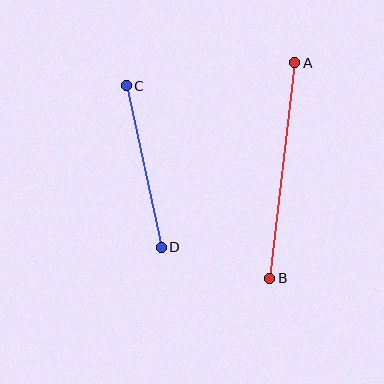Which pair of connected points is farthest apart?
Points A and B are farthest apart.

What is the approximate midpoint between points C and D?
The midpoint is at approximately (144, 167) pixels.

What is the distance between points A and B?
The distance is approximately 217 pixels.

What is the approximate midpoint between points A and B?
The midpoint is at approximately (282, 171) pixels.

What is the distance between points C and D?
The distance is approximately 165 pixels.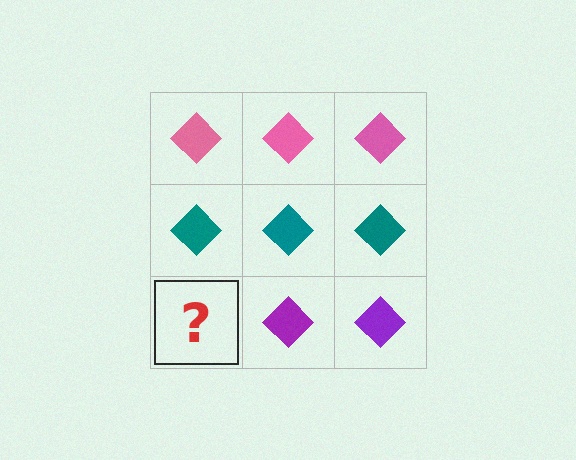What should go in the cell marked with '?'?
The missing cell should contain a purple diamond.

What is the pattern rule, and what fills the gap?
The rule is that each row has a consistent color. The gap should be filled with a purple diamond.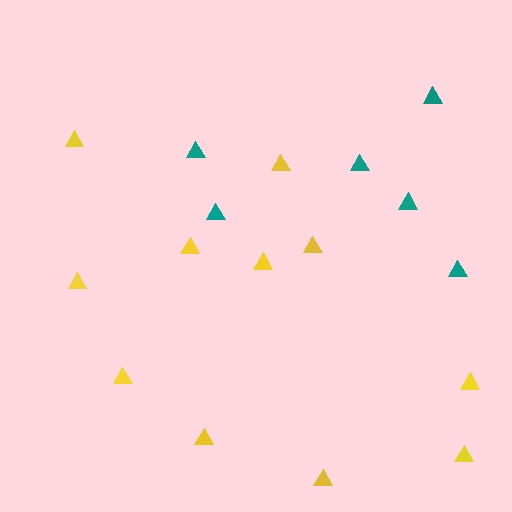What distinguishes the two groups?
There are 2 groups: one group of teal triangles (6) and one group of yellow triangles (11).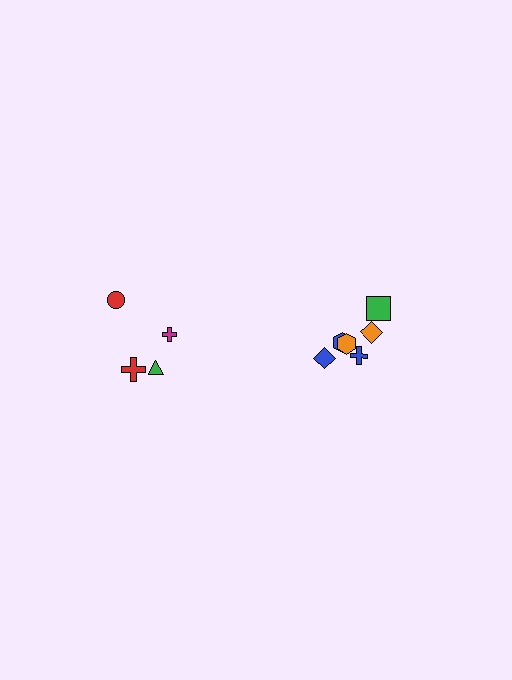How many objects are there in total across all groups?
There are 10 objects.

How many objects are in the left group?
There are 4 objects.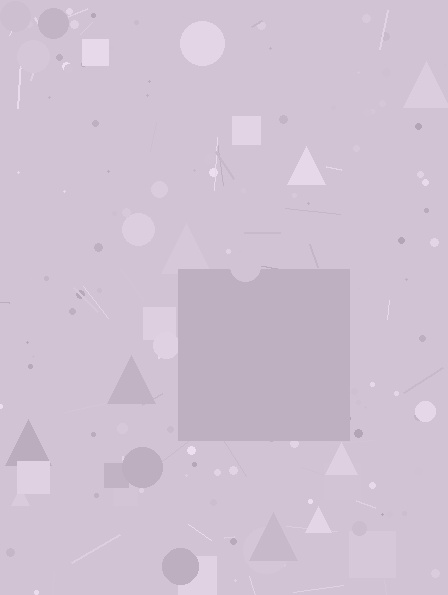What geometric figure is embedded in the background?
A square is embedded in the background.